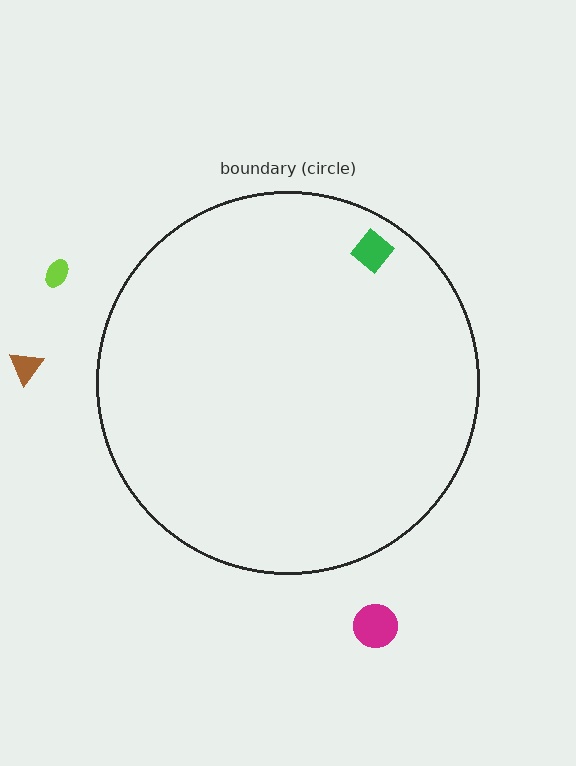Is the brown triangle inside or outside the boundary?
Outside.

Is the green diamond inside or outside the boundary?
Inside.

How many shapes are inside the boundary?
1 inside, 3 outside.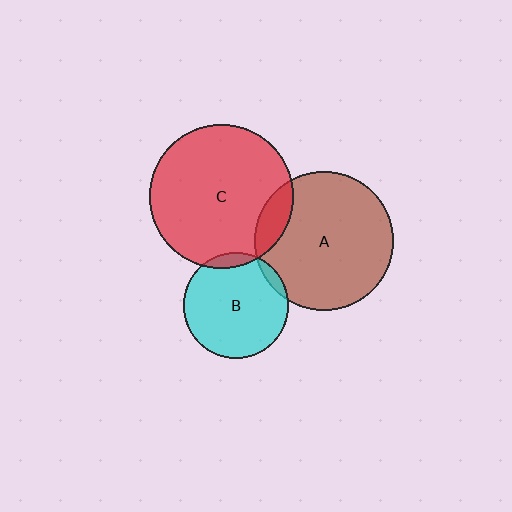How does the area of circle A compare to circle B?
Approximately 1.7 times.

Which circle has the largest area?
Circle C (red).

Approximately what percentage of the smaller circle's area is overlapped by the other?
Approximately 5%.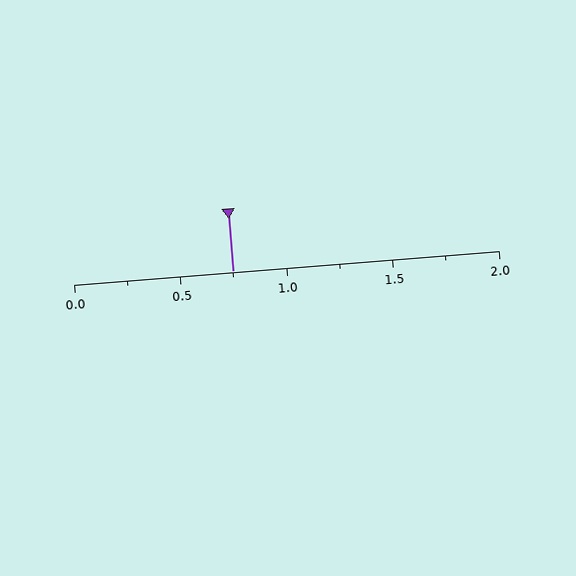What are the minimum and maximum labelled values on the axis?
The axis runs from 0.0 to 2.0.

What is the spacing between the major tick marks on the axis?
The major ticks are spaced 0.5 apart.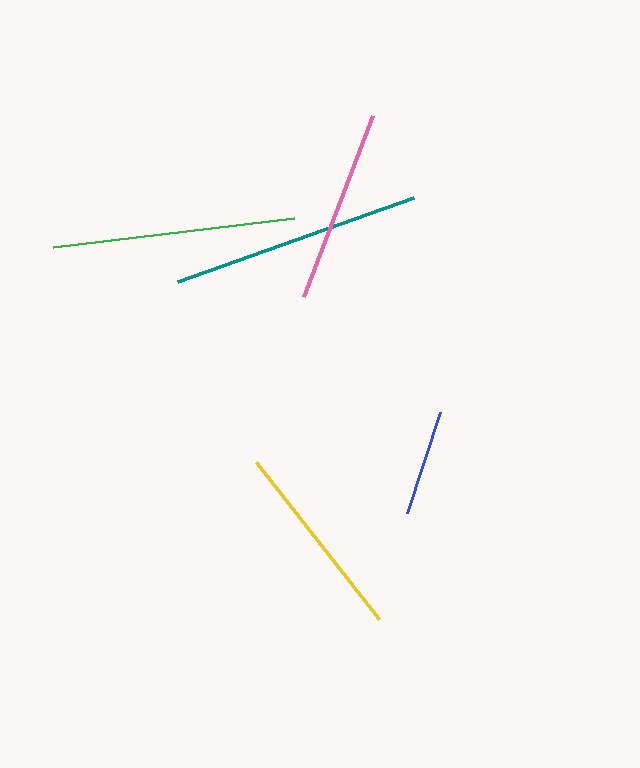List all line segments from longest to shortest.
From longest to shortest: teal, green, yellow, pink, blue.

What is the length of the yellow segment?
The yellow segment is approximately 199 pixels long.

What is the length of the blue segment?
The blue segment is approximately 107 pixels long.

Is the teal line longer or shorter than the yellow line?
The teal line is longer than the yellow line.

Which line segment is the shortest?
The blue line is the shortest at approximately 107 pixels.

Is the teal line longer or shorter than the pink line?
The teal line is longer than the pink line.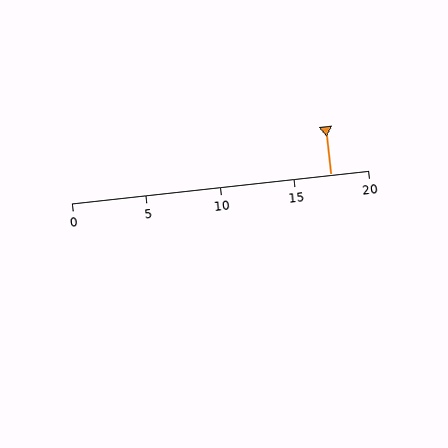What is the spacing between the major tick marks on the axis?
The major ticks are spaced 5 apart.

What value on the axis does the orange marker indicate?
The marker indicates approximately 17.5.